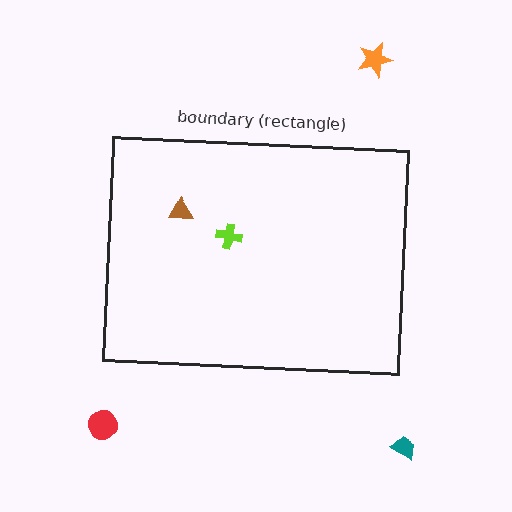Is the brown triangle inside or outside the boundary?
Inside.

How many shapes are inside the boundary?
2 inside, 3 outside.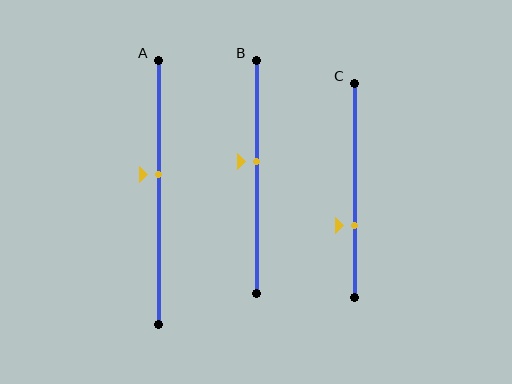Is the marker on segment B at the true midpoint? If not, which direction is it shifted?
No, the marker on segment B is shifted upward by about 6% of the segment length.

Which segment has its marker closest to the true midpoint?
Segment B has its marker closest to the true midpoint.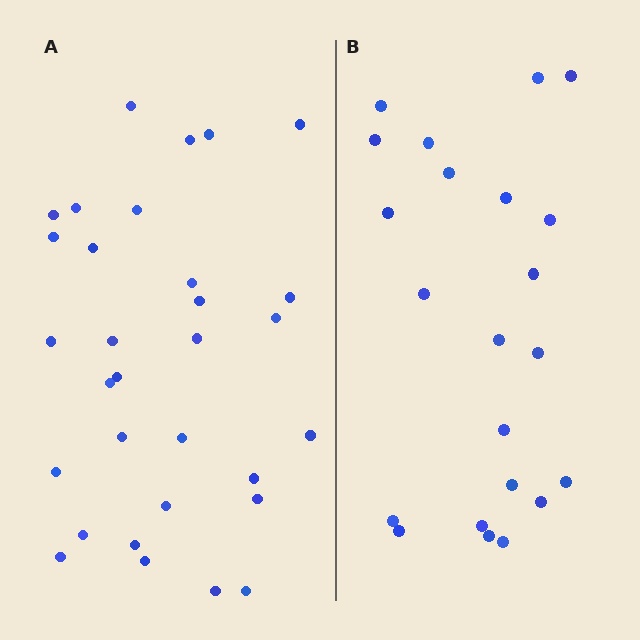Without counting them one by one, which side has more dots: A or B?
Region A (the left region) has more dots.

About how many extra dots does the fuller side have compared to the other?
Region A has roughly 8 or so more dots than region B.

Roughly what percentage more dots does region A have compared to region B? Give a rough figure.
About 40% more.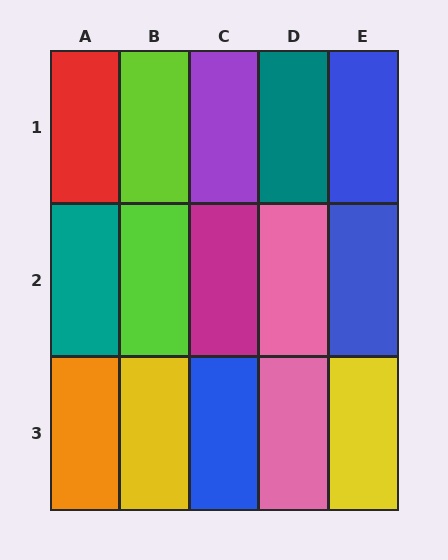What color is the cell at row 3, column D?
Pink.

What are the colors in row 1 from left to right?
Red, lime, purple, teal, blue.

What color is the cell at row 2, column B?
Lime.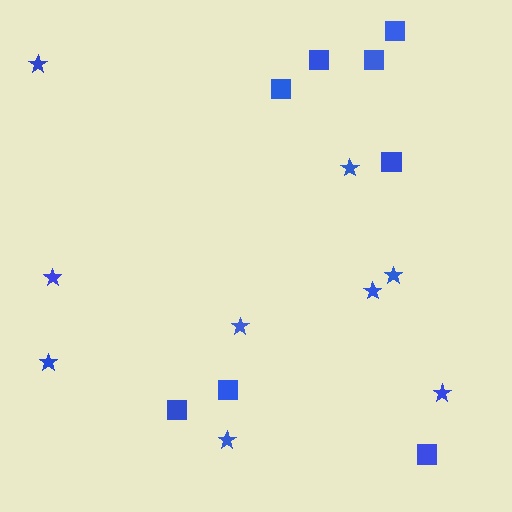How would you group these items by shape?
There are 2 groups: one group of squares (8) and one group of stars (9).